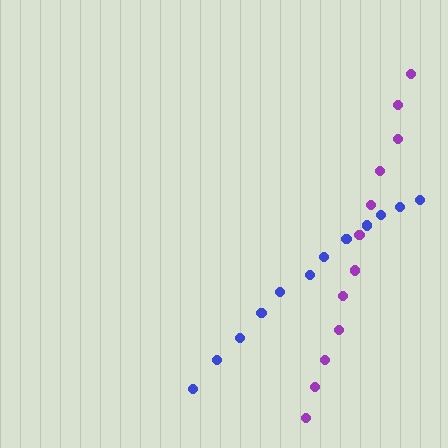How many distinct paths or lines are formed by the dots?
There are 2 distinct paths.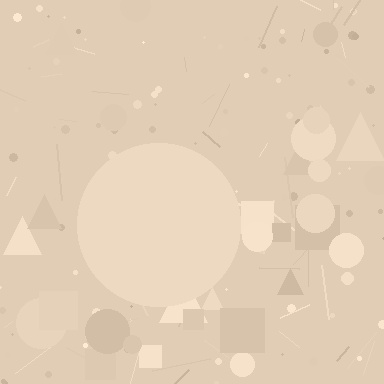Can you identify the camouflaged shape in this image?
The camouflaged shape is a circle.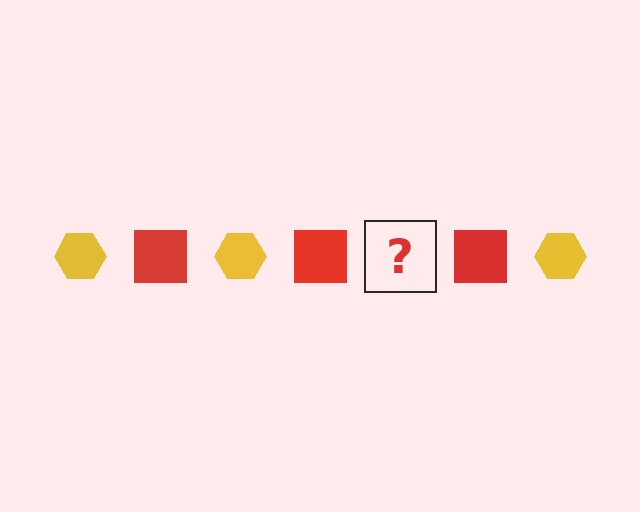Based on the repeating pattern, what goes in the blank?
The blank should be a yellow hexagon.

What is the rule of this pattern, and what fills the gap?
The rule is that the pattern alternates between yellow hexagon and red square. The gap should be filled with a yellow hexagon.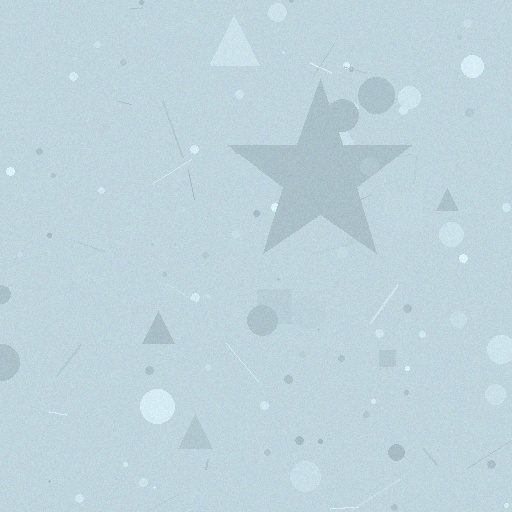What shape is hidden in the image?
A star is hidden in the image.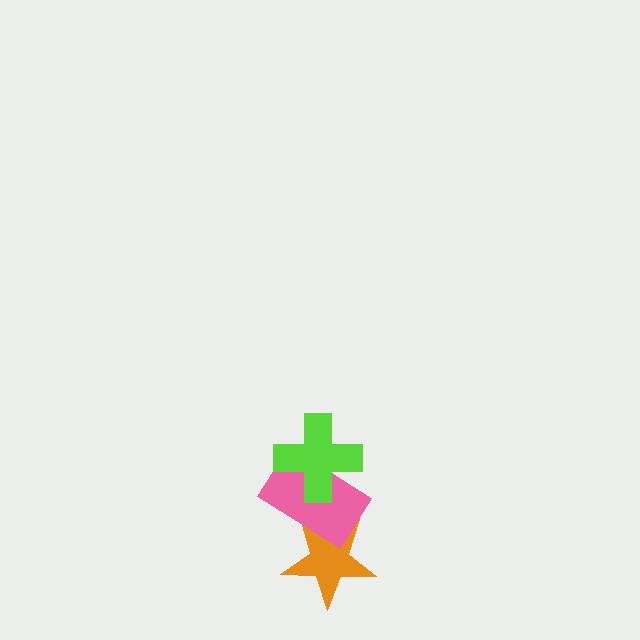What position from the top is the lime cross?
The lime cross is 1st from the top.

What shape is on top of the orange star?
The pink rectangle is on top of the orange star.